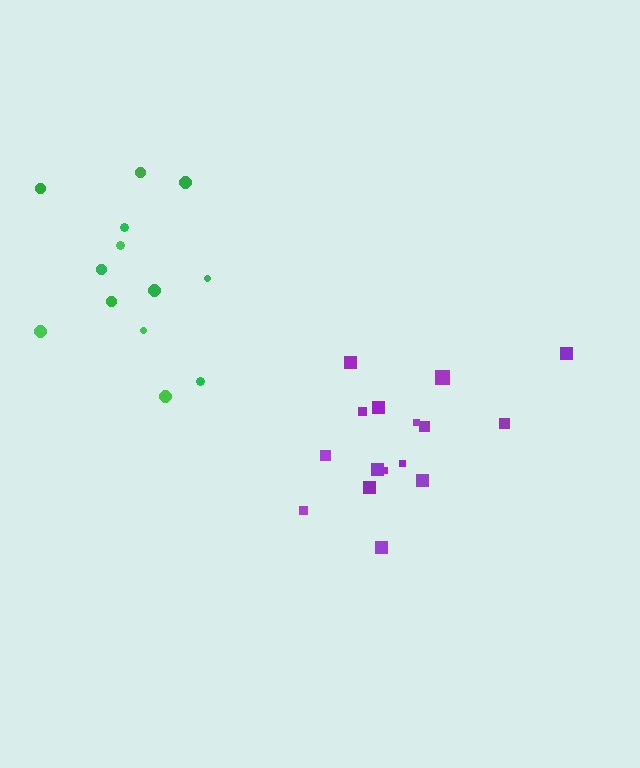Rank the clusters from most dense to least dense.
purple, green.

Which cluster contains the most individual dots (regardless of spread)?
Purple (16).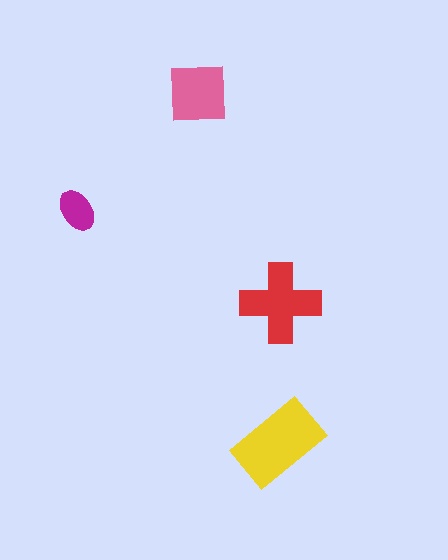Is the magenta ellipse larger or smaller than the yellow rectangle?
Smaller.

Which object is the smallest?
The magenta ellipse.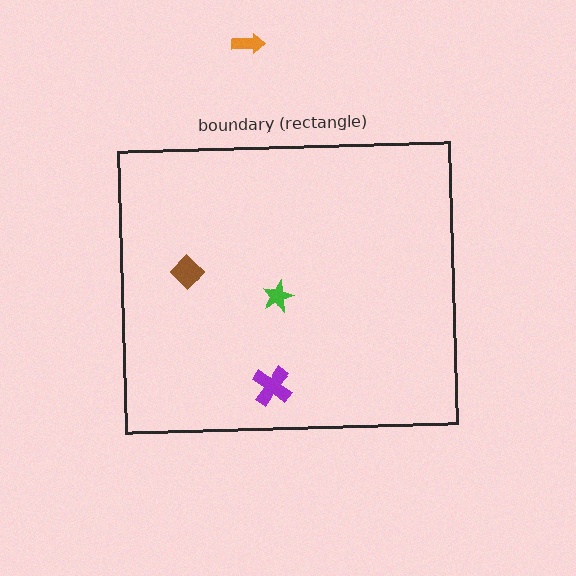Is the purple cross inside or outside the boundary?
Inside.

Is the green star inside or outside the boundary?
Inside.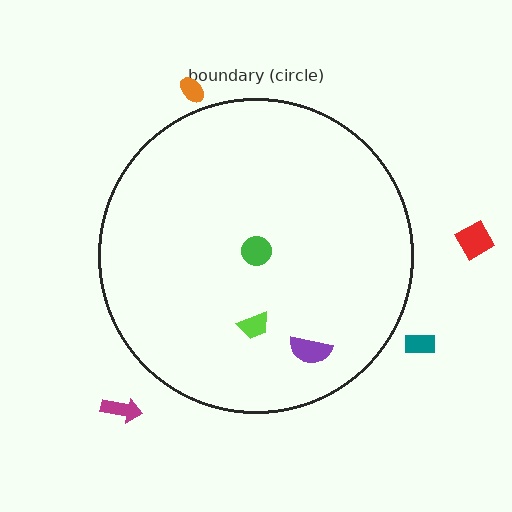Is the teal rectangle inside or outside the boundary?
Outside.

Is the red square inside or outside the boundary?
Outside.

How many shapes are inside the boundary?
3 inside, 4 outside.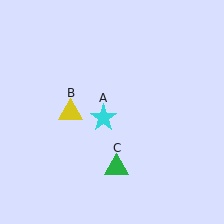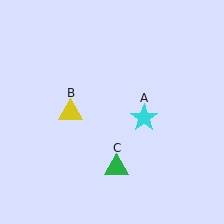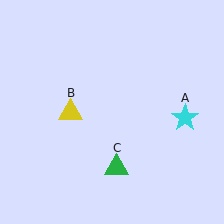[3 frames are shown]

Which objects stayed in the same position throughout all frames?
Yellow triangle (object B) and green triangle (object C) remained stationary.